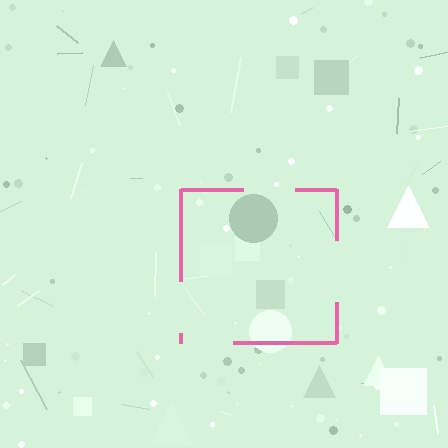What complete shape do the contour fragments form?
The contour fragments form a square.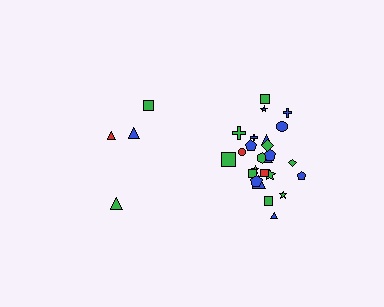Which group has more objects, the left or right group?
The right group.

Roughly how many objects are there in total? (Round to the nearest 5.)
Roughly 30 objects in total.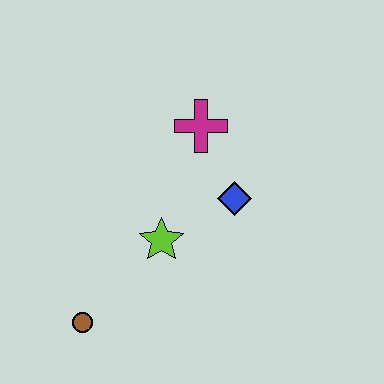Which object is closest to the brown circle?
The lime star is closest to the brown circle.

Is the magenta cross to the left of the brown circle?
No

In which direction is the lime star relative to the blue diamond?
The lime star is to the left of the blue diamond.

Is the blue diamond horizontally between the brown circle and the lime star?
No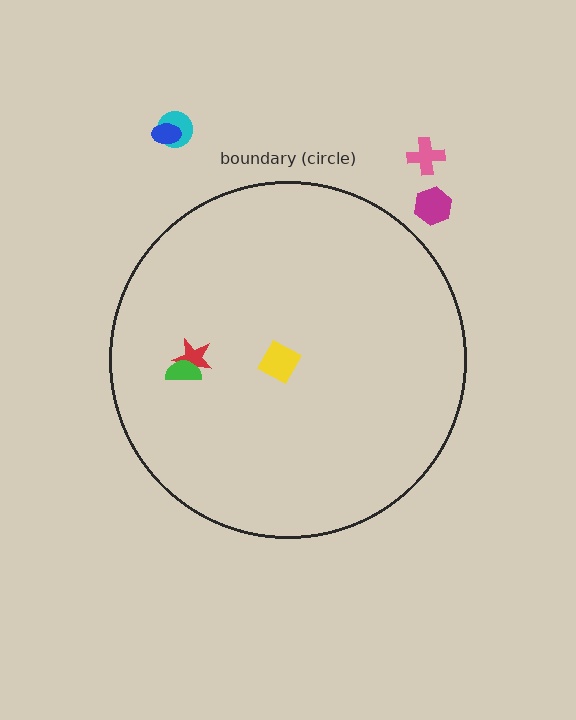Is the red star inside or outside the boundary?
Inside.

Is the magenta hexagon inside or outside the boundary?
Outside.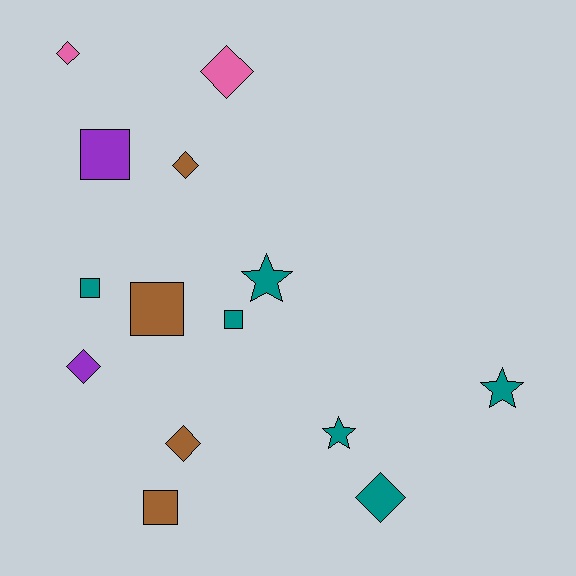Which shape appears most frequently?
Diamond, with 6 objects.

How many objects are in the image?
There are 14 objects.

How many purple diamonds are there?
There is 1 purple diamond.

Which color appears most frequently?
Teal, with 6 objects.